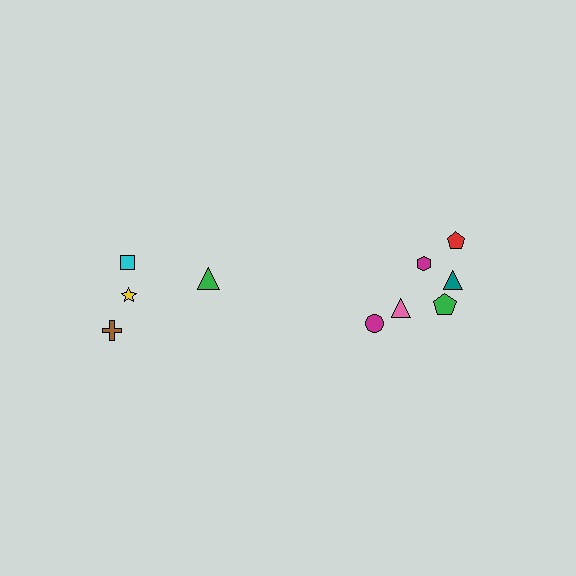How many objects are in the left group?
There are 4 objects.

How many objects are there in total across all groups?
There are 10 objects.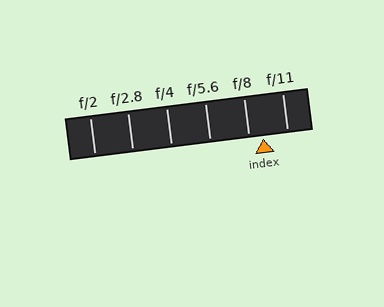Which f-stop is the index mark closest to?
The index mark is closest to f/8.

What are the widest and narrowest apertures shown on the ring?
The widest aperture shown is f/2 and the narrowest is f/11.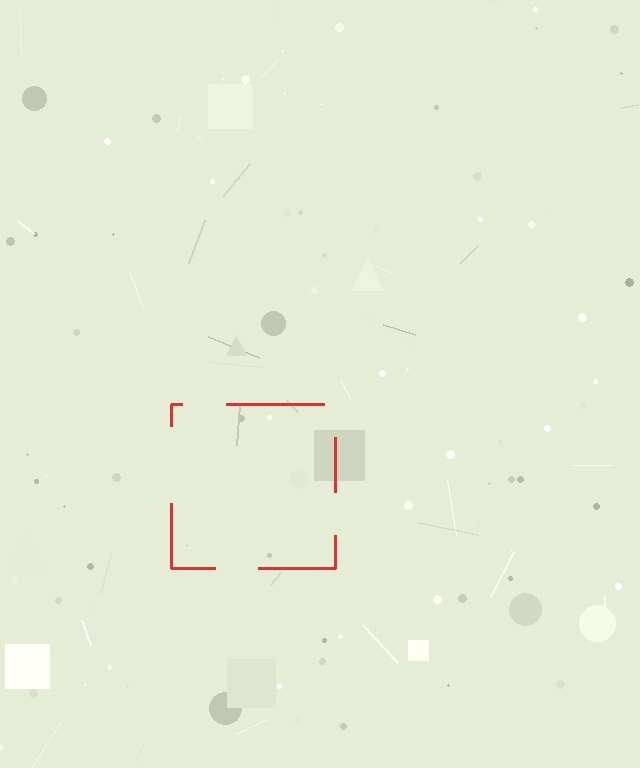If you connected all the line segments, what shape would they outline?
They would outline a square.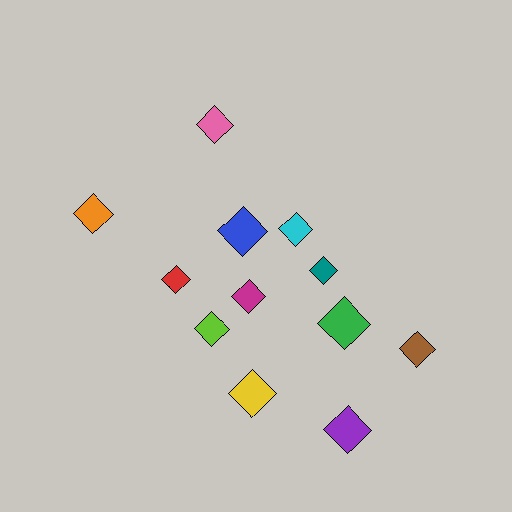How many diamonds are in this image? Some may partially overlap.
There are 12 diamonds.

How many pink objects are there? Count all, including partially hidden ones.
There is 1 pink object.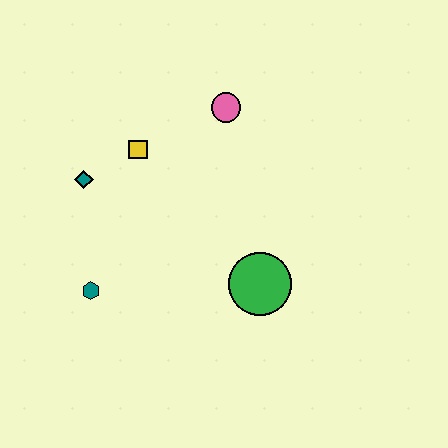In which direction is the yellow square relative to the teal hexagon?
The yellow square is above the teal hexagon.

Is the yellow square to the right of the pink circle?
No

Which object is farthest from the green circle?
The teal diamond is farthest from the green circle.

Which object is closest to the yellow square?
The teal diamond is closest to the yellow square.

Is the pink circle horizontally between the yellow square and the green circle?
Yes